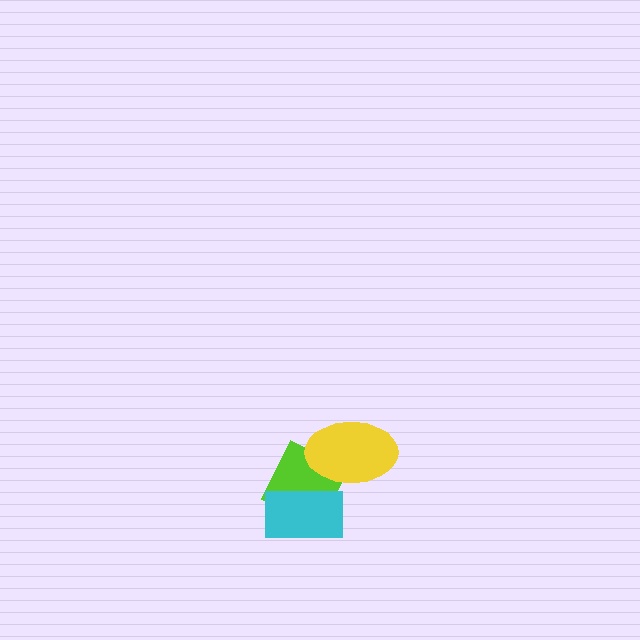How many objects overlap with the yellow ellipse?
1 object overlaps with the yellow ellipse.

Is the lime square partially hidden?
Yes, it is partially covered by another shape.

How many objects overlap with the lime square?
2 objects overlap with the lime square.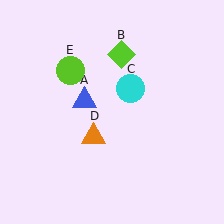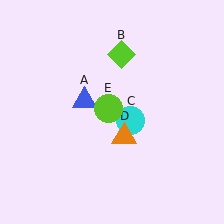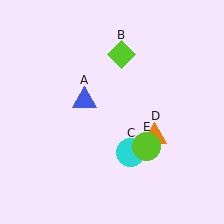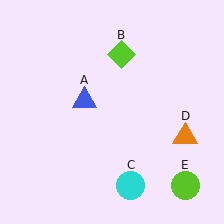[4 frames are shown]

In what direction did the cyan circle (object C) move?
The cyan circle (object C) moved down.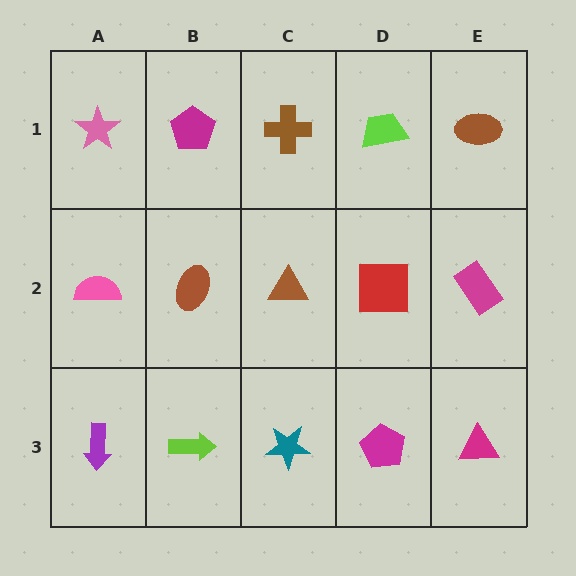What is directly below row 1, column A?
A pink semicircle.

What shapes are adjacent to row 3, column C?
A brown triangle (row 2, column C), a lime arrow (row 3, column B), a magenta pentagon (row 3, column D).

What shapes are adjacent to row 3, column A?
A pink semicircle (row 2, column A), a lime arrow (row 3, column B).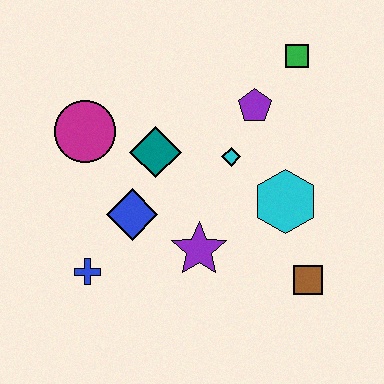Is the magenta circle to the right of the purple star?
No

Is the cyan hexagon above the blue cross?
Yes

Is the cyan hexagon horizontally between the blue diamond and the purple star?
No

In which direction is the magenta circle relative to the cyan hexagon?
The magenta circle is to the left of the cyan hexagon.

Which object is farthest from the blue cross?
The green square is farthest from the blue cross.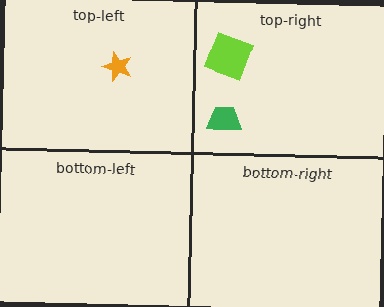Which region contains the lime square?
The top-right region.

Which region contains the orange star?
The top-left region.